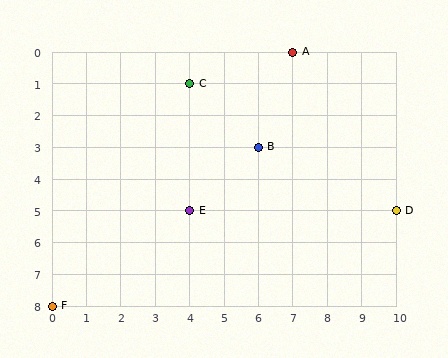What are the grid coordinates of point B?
Point B is at grid coordinates (6, 3).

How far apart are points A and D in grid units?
Points A and D are 3 columns and 5 rows apart (about 5.8 grid units diagonally).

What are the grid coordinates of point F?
Point F is at grid coordinates (0, 8).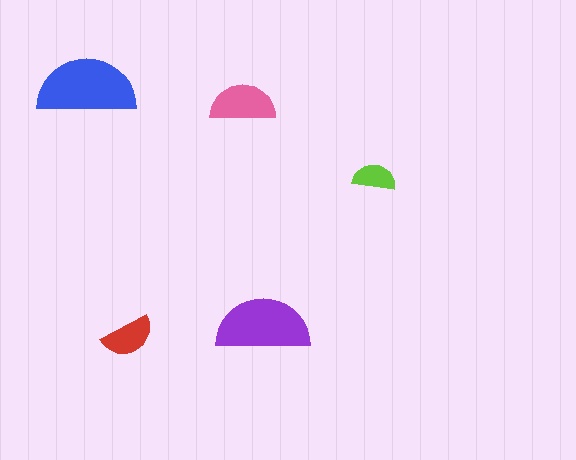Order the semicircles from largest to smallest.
the blue one, the purple one, the pink one, the red one, the lime one.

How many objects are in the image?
There are 5 objects in the image.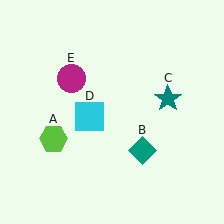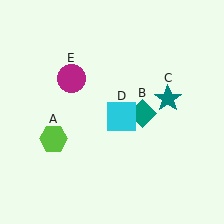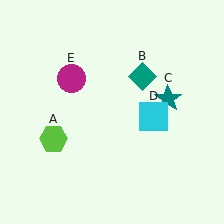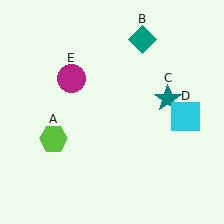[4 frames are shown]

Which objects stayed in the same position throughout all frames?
Lime hexagon (object A) and teal star (object C) and magenta circle (object E) remained stationary.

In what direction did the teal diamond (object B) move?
The teal diamond (object B) moved up.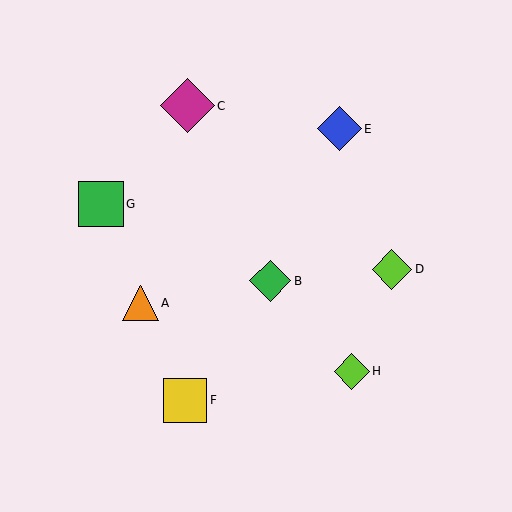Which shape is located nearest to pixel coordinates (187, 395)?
The yellow square (labeled F) at (185, 400) is nearest to that location.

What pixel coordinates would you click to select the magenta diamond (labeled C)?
Click at (187, 106) to select the magenta diamond C.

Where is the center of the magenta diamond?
The center of the magenta diamond is at (187, 106).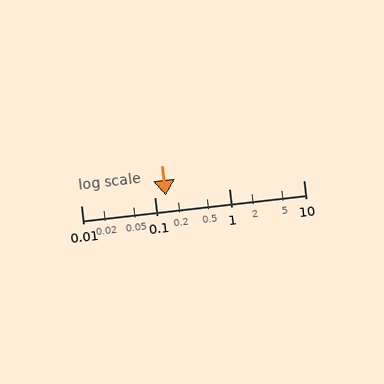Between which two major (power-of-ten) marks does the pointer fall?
The pointer is between 0.1 and 1.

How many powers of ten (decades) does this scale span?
The scale spans 3 decades, from 0.01 to 10.